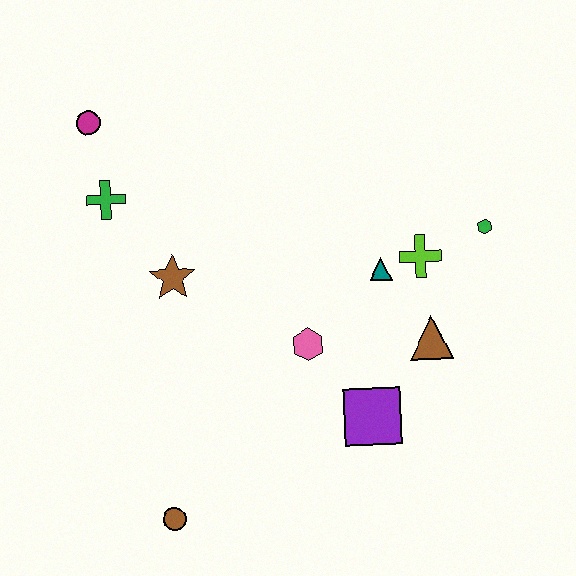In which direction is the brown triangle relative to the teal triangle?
The brown triangle is below the teal triangle.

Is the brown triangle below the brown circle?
No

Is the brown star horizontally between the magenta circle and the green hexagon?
Yes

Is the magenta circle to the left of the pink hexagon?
Yes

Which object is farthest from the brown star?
The green hexagon is farthest from the brown star.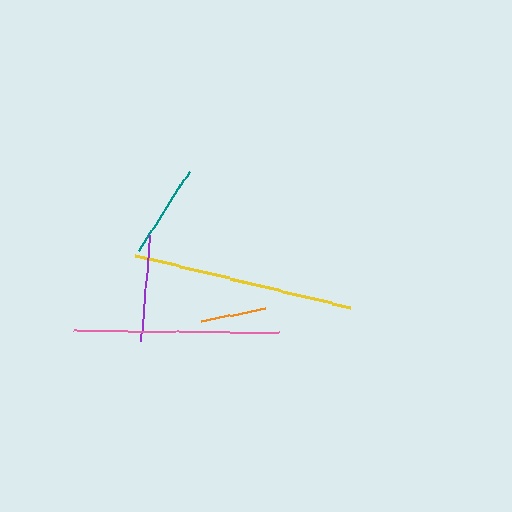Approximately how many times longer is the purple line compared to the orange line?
The purple line is approximately 1.6 times the length of the orange line.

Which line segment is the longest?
The yellow line is the longest at approximately 221 pixels.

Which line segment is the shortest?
The orange line is the shortest at approximately 65 pixels.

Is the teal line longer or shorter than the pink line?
The pink line is longer than the teal line.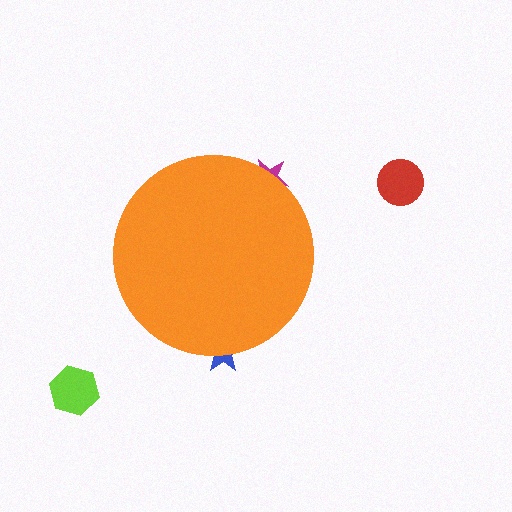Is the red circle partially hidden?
No, the red circle is fully visible.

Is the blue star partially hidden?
Yes, the blue star is partially hidden behind the orange circle.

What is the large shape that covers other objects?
An orange circle.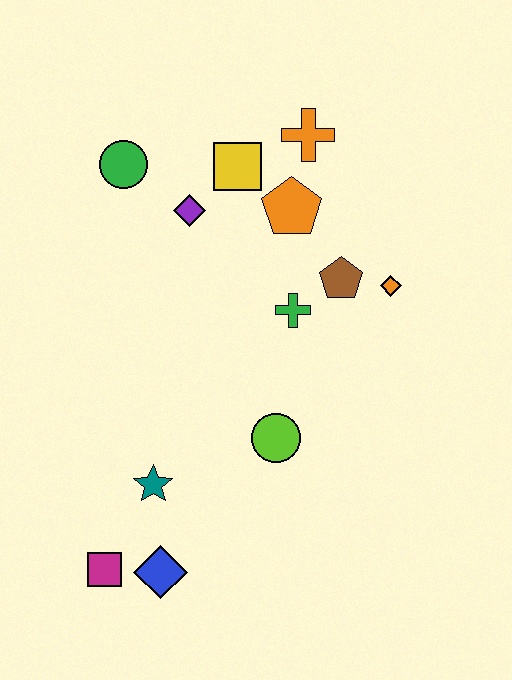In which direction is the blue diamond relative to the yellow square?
The blue diamond is below the yellow square.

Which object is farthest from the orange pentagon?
The magenta square is farthest from the orange pentagon.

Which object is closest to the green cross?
The brown pentagon is closest to the green cross.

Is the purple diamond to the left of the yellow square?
Yes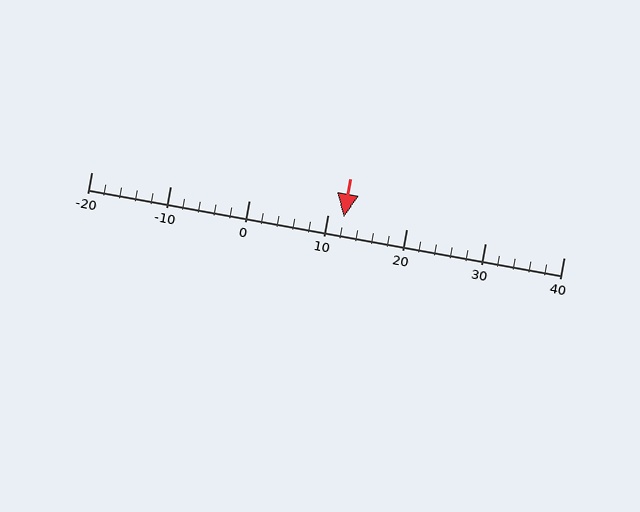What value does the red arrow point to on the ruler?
The red arrow points to approximately 12.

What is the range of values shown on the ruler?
The ruler shows values from -20 to 40.